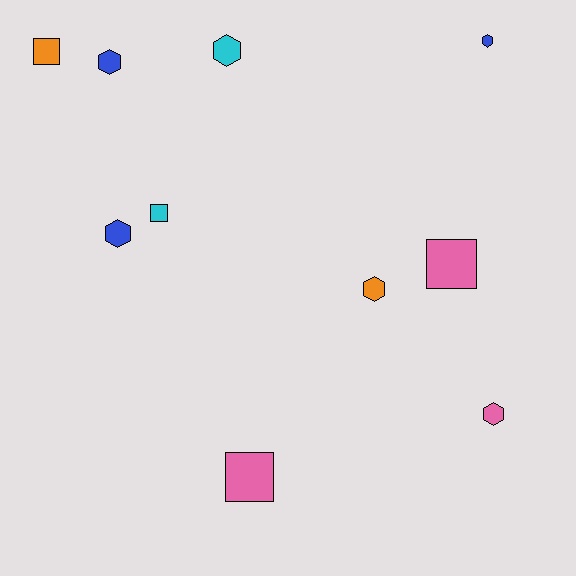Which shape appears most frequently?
Hexagon, with 6 objects.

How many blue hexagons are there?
There are 3 blue hexagons.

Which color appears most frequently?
Pink, with 3 objects.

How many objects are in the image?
There are 10 objects.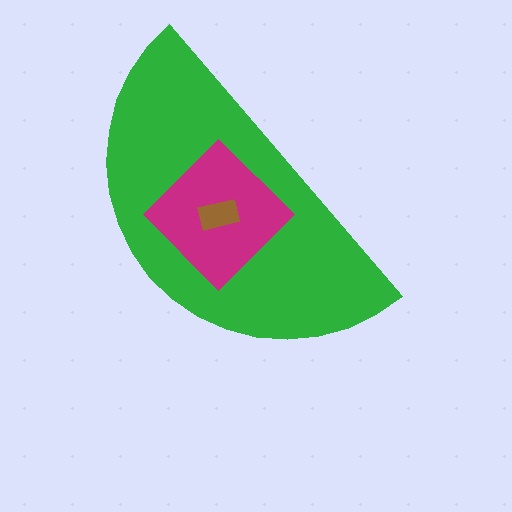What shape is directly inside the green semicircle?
The magenta diamond.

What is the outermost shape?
The green semicircle.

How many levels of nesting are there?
3.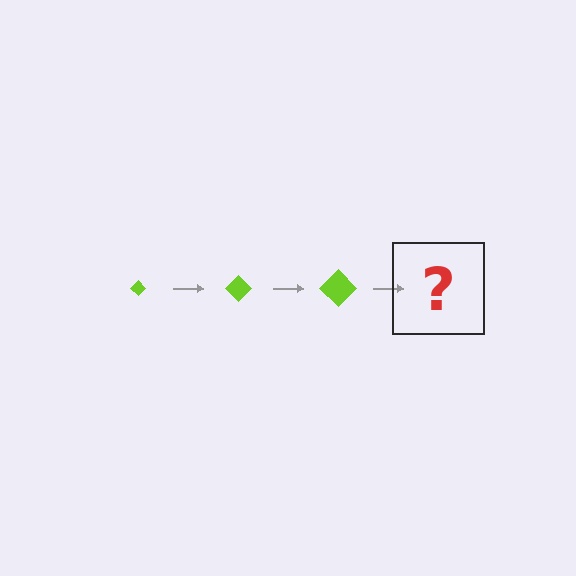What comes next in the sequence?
The next element should be a lime diamond, larger than the previous one.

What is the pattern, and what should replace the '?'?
The pattern is that the diamond gets progressively larger each step. The '?' should be a lime diamond, larger than the previous one.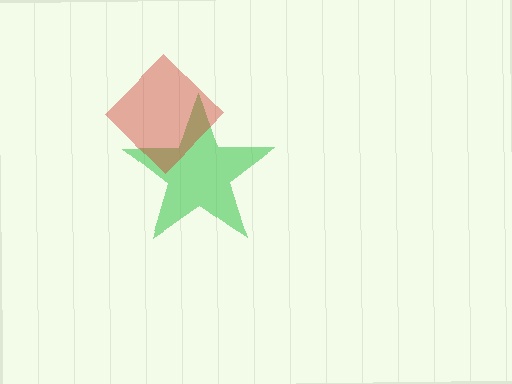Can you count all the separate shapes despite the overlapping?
Yes, there are 2 separate shapes.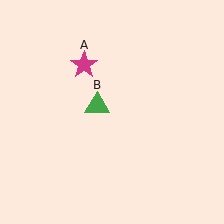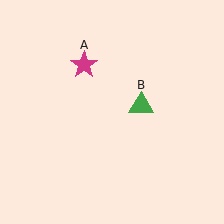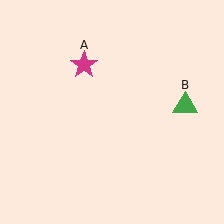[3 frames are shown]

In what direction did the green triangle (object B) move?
The green triangle (object B) moved right.